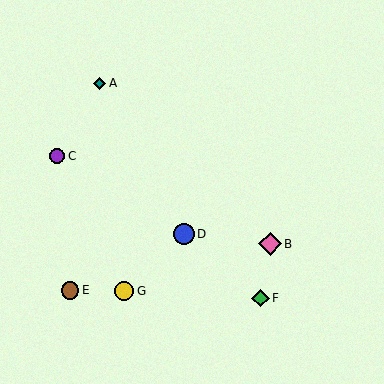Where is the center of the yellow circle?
The center of the yellow circle is at (124, 291).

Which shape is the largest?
The pink diamond (labeled B) is the largest.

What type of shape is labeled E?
Shape E is a brown circle.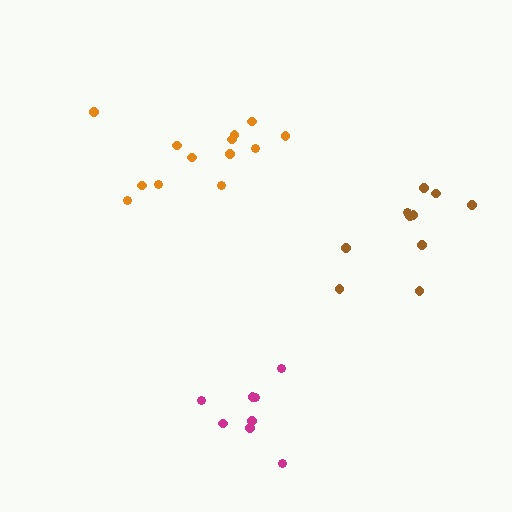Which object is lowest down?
The magenta cluster is bottommost.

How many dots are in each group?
Group 1: 13 dots, Group 2: 8 dots, Group 3: 10 dots (31 total).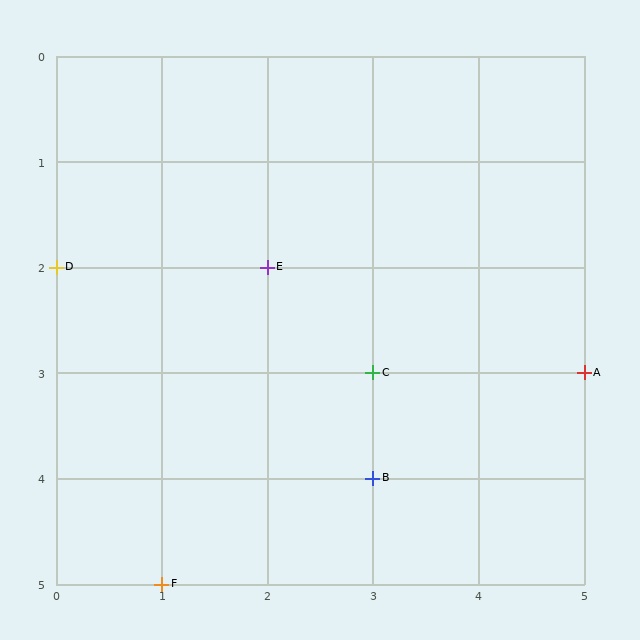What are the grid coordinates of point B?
Point B is at grid coordinates (3, 4).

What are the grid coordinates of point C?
Point C is at grid coordinates (3, 3).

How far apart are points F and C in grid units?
Points F and C are 2 columns and 2 rows apart (about 2.8 grid units diagonally).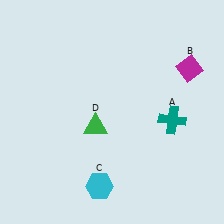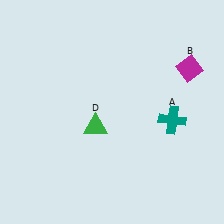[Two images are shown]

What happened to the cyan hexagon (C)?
The cyan hexagon (C) was removed in Image 2. It was in the bottom-left area of Image 1.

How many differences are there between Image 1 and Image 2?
There is 1 difference between the two images.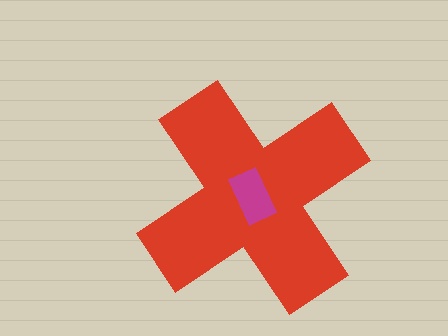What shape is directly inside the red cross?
The magenta rectangle.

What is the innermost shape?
The magenta rectangle.